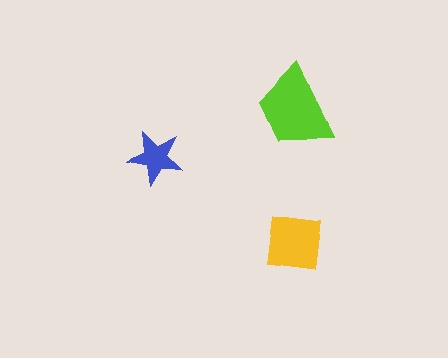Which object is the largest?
The lime trapezoid.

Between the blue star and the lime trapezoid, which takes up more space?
The lime trapezoid.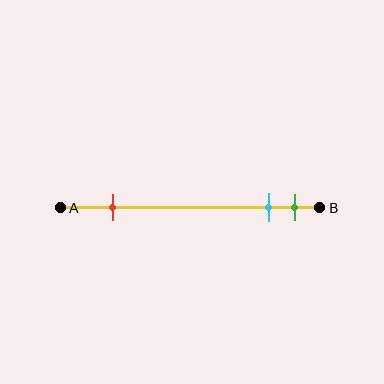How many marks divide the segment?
There are 3 marks dividing the segment.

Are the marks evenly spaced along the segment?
No, the marks are not evenly spaced.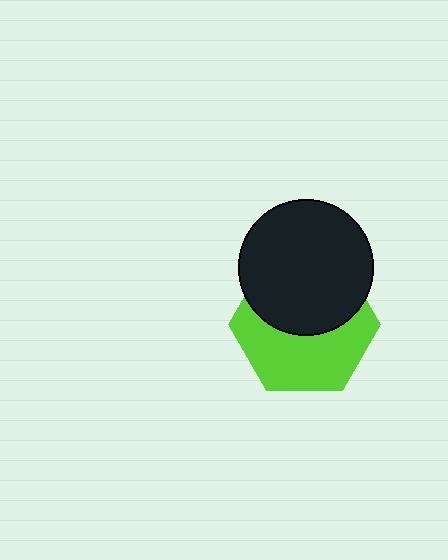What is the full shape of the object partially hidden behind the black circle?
The partially hidden object is a lime hexagon.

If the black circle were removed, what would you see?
You would see the complete lime hexagon.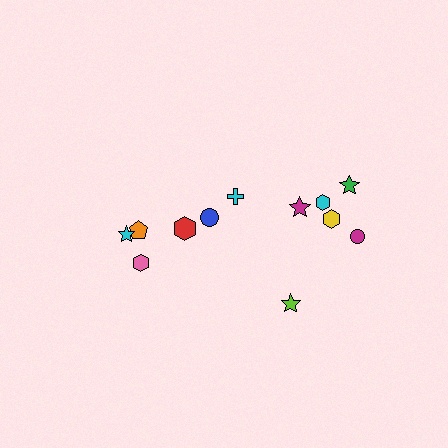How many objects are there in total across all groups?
There are 12 objects.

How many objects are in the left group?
There are 5 objects.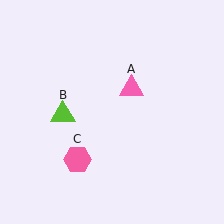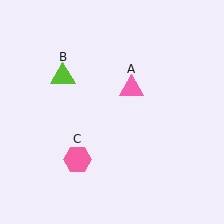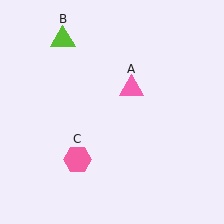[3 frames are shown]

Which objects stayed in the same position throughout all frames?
Pink triangle (object A) and pink hexagon (object C) remained stationary.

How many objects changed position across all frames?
1 object changed position: lime triangle (object B).